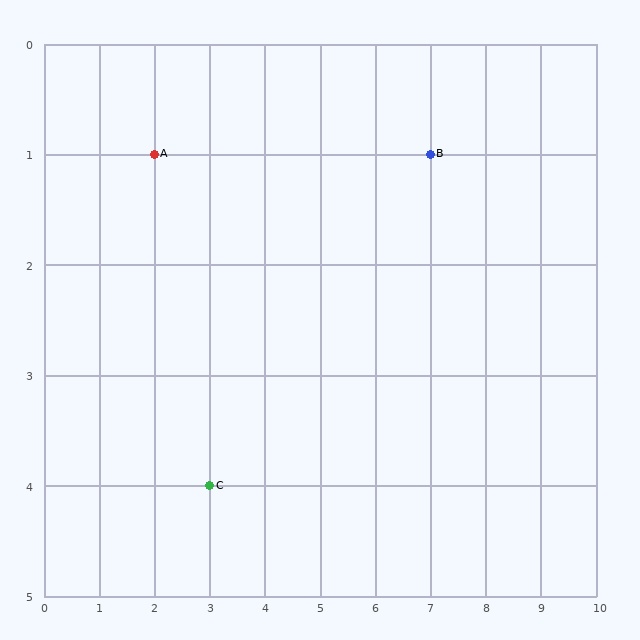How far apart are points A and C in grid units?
Points A and C are 1 column and 3 rows apart (about 3.2 grid units diagonally).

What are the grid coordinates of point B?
Point B is at grid coordinates (7, 1).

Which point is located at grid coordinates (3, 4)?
Point C is at (3, 4).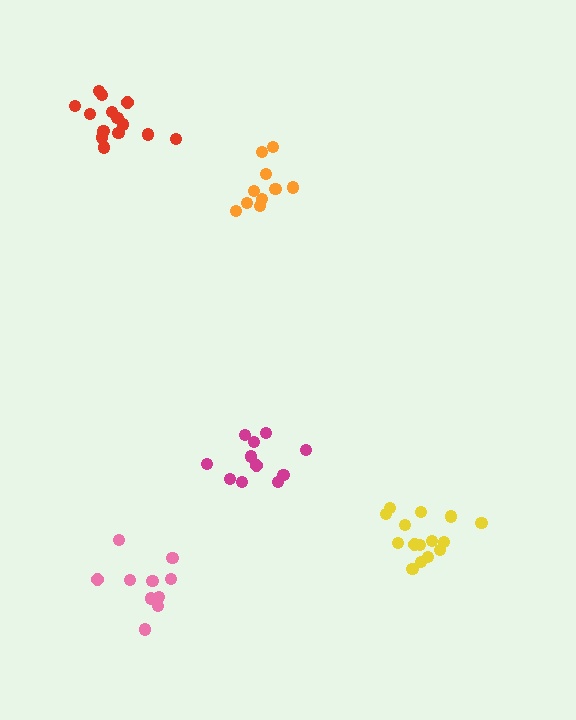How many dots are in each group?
Group 1: 15 dots, Group 2: 10 dots, Group 3: 14 dots, Group 4: 10 dots, Group 5: 11 dots (60 total).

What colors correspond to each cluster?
The clusters are colored: yellow, pink, red, orange, magenta.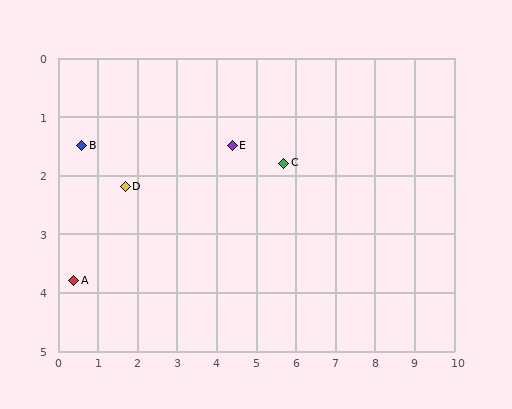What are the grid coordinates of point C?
Point C is at approximately (5.7, 1.8).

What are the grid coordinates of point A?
Point A is at approximately (0.4, 3.8).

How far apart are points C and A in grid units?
Points C and A are about 5.7 grid units apart.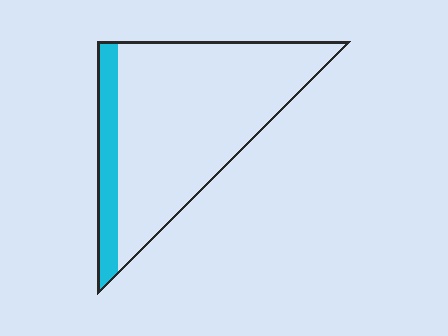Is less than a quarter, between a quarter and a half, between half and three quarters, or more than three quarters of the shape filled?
Less than a quarter.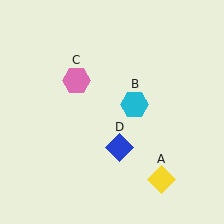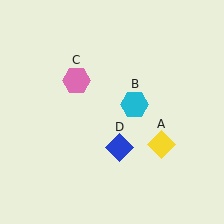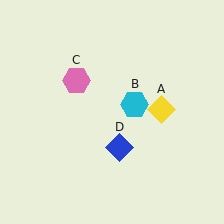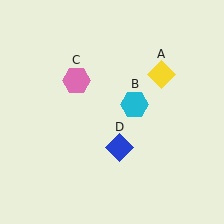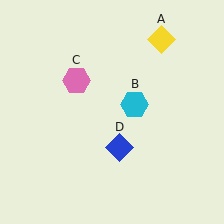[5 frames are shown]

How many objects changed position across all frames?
1 object changed position: yellow diamond (object A).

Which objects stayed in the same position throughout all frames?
Cyan hexagon (object B) and pink hexagon (object C) and blue diamond (object D) remained stationary.